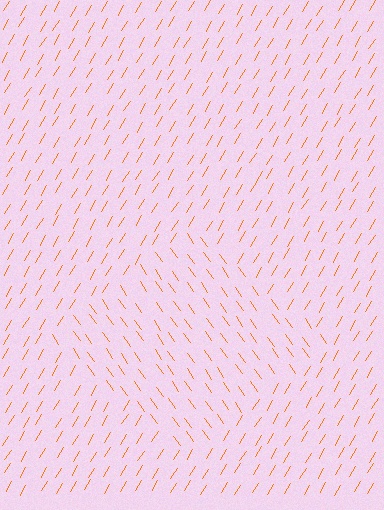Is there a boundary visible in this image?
Yes, there is a texture boundary formed by a change in line orientation.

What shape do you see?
I see a diamond.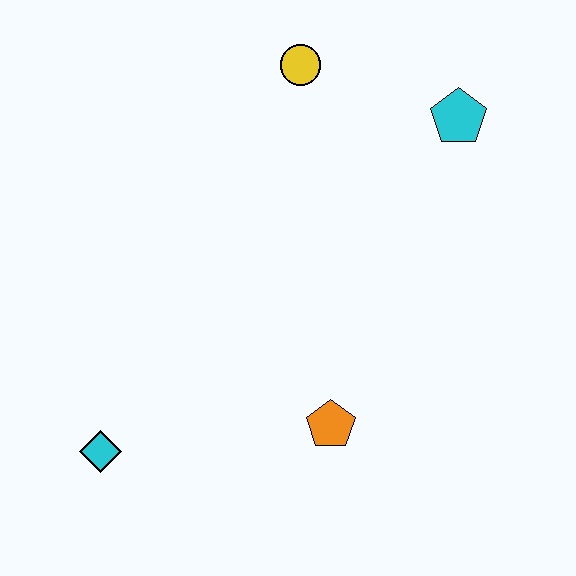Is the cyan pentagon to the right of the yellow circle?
Yes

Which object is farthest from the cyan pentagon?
The cyan diamond is farthest from the cyan pentagon.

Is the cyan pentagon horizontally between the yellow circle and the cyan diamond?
No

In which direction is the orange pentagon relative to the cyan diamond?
The orange pentagon is to the right of the cyan diamond.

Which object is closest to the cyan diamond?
The orange pentagon is closest to the cyan diamond.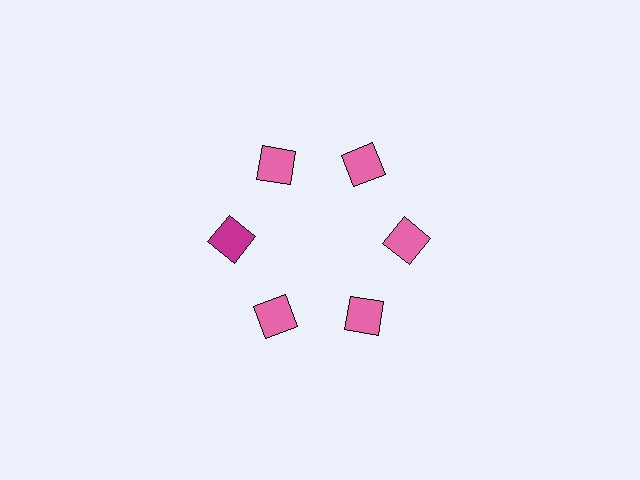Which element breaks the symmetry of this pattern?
The magenta square at roughly the 9 o'clock position breaks the symmetry. All other shapes are pink squares.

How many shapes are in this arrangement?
There are 6 shapes arranged in a ring pattern.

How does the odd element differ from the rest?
It has a different color: magenta instead of pink.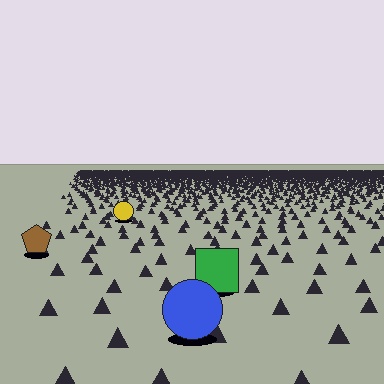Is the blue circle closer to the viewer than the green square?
Yes. The blue circle is closer — you can tell from the texture gradient: the ground texture is coarser near it.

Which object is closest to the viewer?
The blue circle is closest. The texture marks near it are larger and more spread out.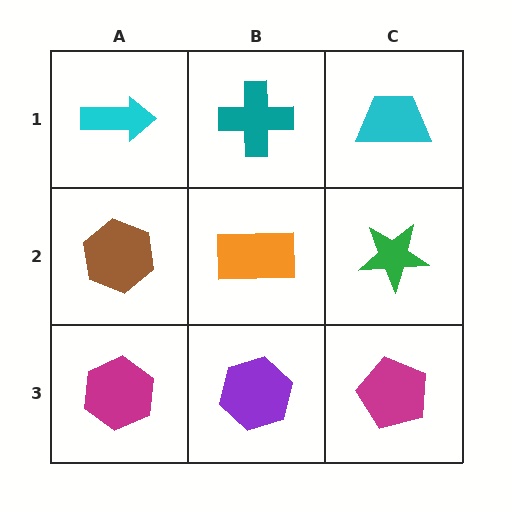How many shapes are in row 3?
3 shapes.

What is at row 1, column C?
A cyan trapezoid.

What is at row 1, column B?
A teal cross.